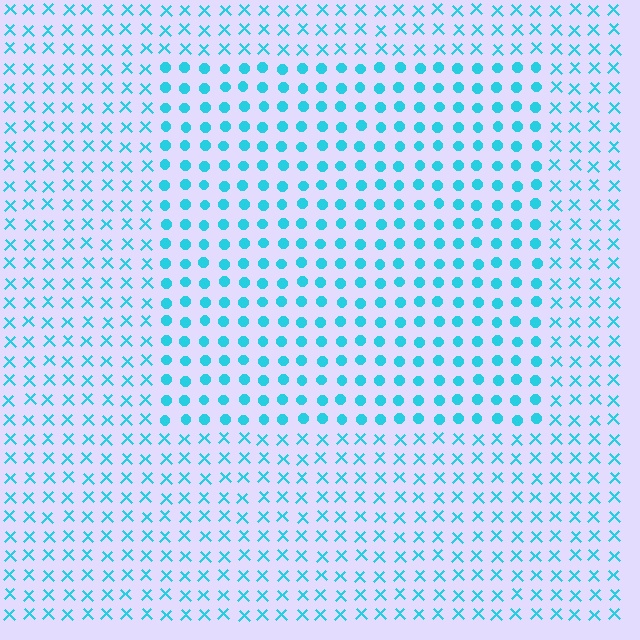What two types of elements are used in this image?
The image uses circles inside the rectangle region and X marks outside it.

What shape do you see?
I see a rectangle.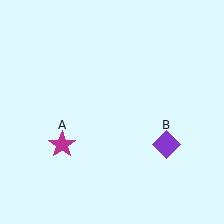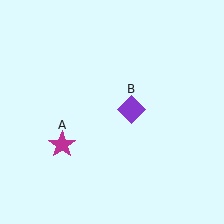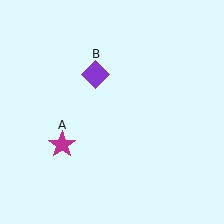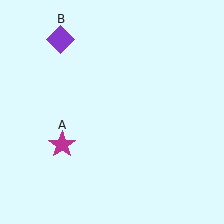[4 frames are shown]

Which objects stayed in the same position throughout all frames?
Magenta star (object A) remained stationary.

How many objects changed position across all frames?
1 object changed position: purple diamond (object B).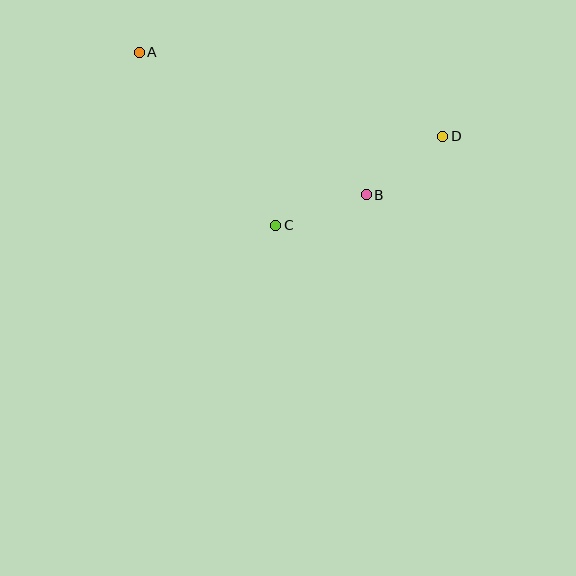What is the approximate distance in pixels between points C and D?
The distance between C and D is approximately 189 pixels.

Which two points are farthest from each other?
Points A and D are farthest from each other.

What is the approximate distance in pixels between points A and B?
The distance between A and B is approximately 268 pixels.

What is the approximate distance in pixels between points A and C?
The distance between A and C is approximately 220 pixels.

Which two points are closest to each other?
Points B and C are closest to each other.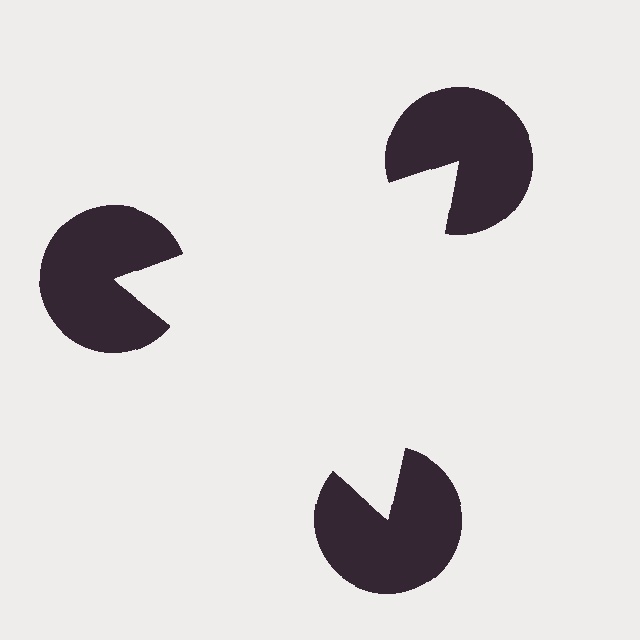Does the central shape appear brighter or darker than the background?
It typically appears slightly brighter than the background, even though no actual brightness change is drawn.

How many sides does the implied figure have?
3 sides.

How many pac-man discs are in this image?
There are 3 — one at each vertex of the illusory triangle.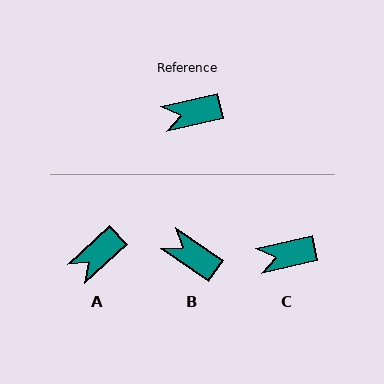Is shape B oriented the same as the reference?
No, it is off by about 47 degrees.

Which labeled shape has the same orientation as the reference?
C.